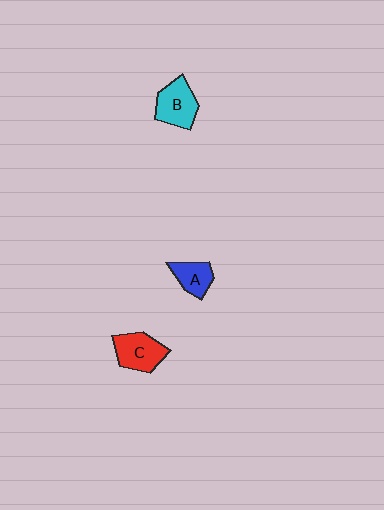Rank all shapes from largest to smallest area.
From largest to smallest: C (red), B (cyan), A (blue).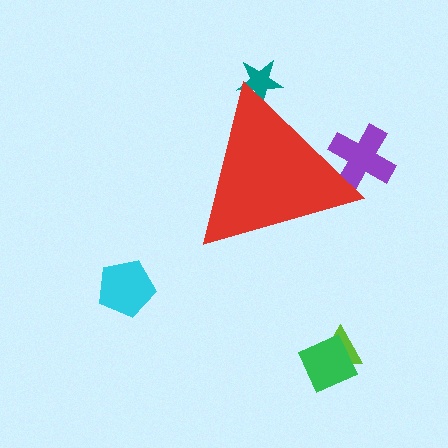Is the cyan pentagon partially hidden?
No, the cyan pentagon is fully visible.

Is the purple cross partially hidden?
Yes, the purple cross is partially hidden behind the red triangle.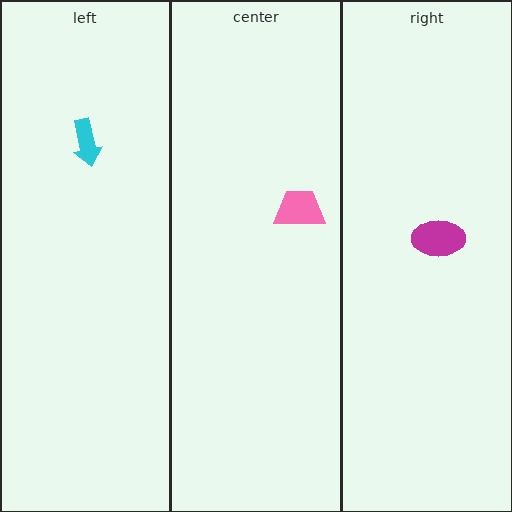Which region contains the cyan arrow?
The left region.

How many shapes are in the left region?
1.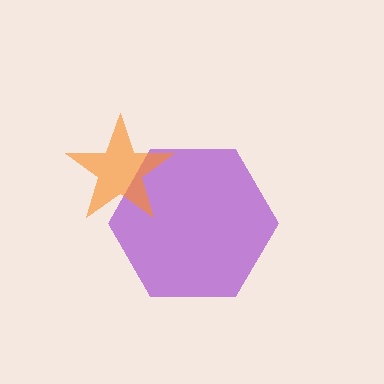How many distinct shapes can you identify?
There are 2 distinct shapes: a purple hexagon, an orange star.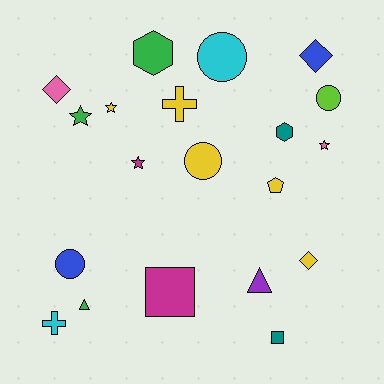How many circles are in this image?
There are 4 circles.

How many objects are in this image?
There are 20 objects.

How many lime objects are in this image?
There is 1 lime object.